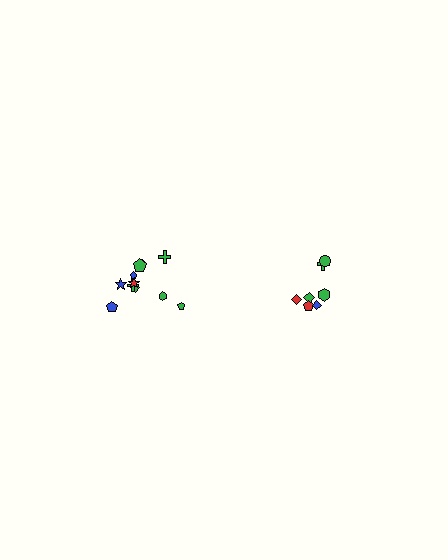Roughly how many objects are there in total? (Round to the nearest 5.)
Roughly 20 objects in total.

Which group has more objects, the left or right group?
The left group.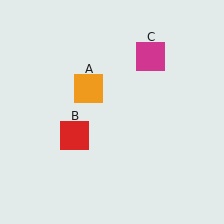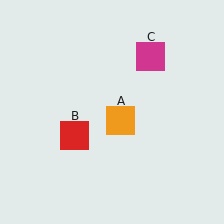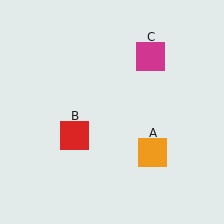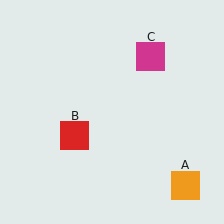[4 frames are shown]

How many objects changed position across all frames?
1 object changed position: orange square (object A).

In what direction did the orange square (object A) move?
The orange square (object A) moved down and to the right.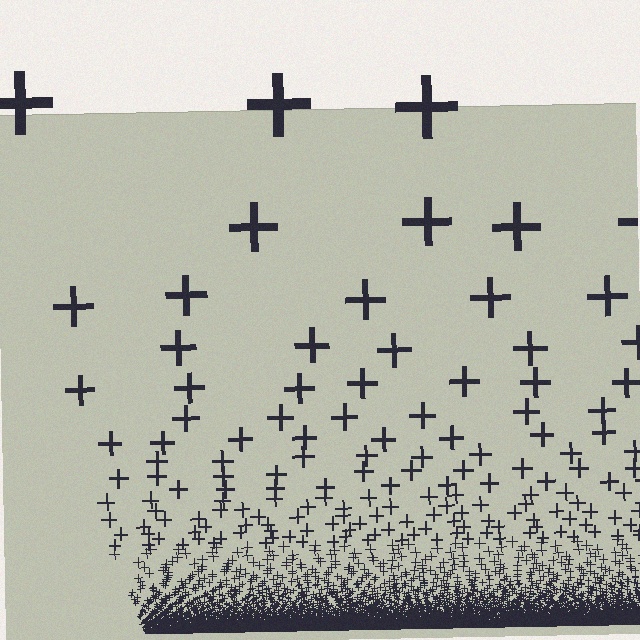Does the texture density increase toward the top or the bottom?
Density increases toward the bottom.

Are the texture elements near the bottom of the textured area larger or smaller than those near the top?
Smaller. The gradient is inverted — elements near the bottom are smaller and denser.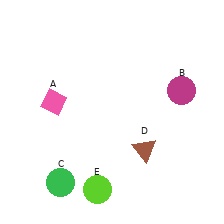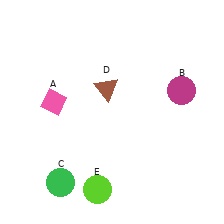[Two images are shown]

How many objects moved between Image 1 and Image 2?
1 object moved between the two images.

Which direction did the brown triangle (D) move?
The brown triangle (D) moved up.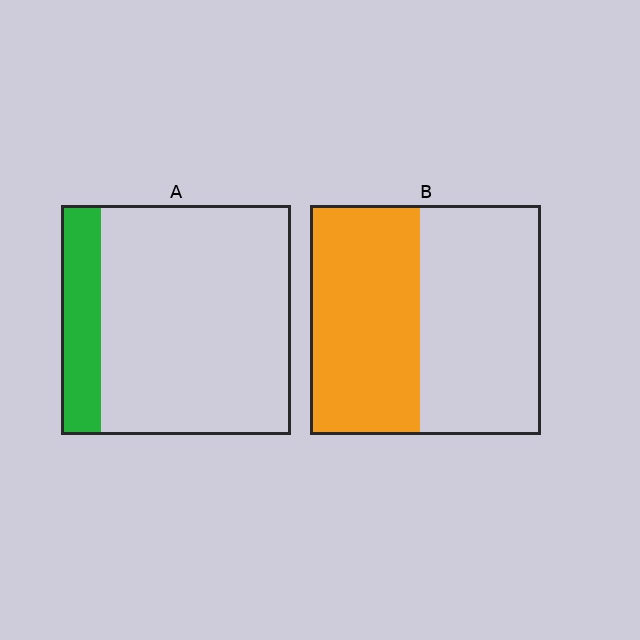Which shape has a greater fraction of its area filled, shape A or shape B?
Shape B.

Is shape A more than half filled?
No.